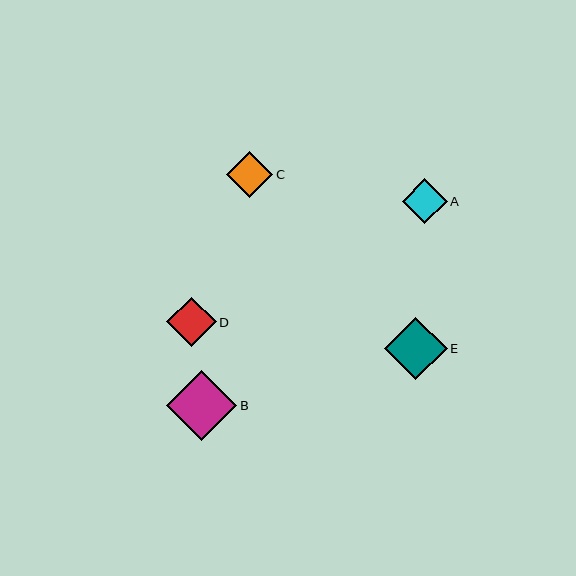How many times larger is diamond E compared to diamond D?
Diamond E is approximately 1.3 times the size of diamond D.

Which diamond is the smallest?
Diamond A is the smallest with a size of approximately 45 pixels.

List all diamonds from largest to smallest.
From largest to smallest: B, E, D, C, A.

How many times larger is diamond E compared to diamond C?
Diamond E is approximately 1.3 times the size of diamond C.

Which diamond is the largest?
Diamond B is the largest with a size of approximately 70 pixels.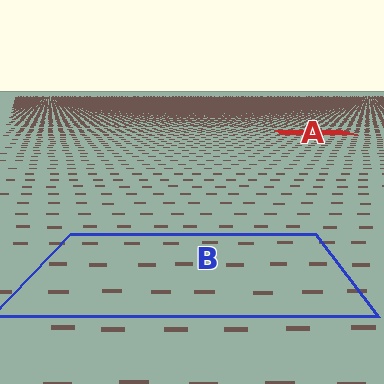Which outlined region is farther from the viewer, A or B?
Region A is farther from the viewer — the texture elements inside it appear smaller and more densely packed.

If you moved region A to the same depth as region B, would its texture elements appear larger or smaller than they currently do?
They would appear larger. At a closer depth, the same texture elements are projected at a bigger on-screen size.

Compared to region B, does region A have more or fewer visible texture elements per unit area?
Region A has more texture elements per unit area — they are packed more densely because it is farther away.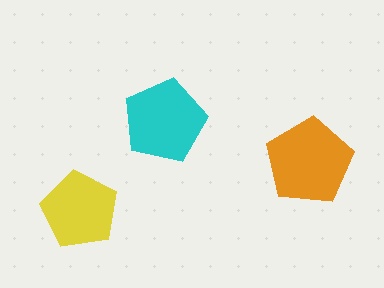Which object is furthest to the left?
The yellow pentagon is leftmost.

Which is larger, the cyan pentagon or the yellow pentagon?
The cyan one.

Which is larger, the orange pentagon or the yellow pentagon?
The orange one.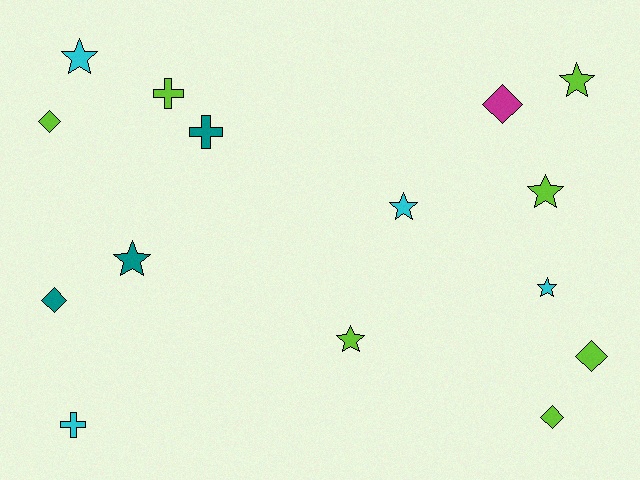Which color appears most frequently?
Lime, with 7 objects.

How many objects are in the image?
There are 15 objects.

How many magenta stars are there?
There are no magenta stars.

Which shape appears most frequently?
Star, with 7 objects.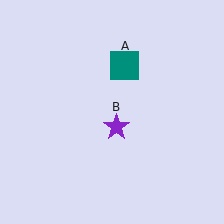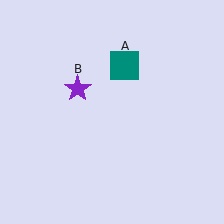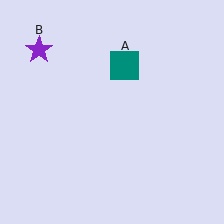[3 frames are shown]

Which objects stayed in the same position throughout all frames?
Teal square (object A) remained stationary.